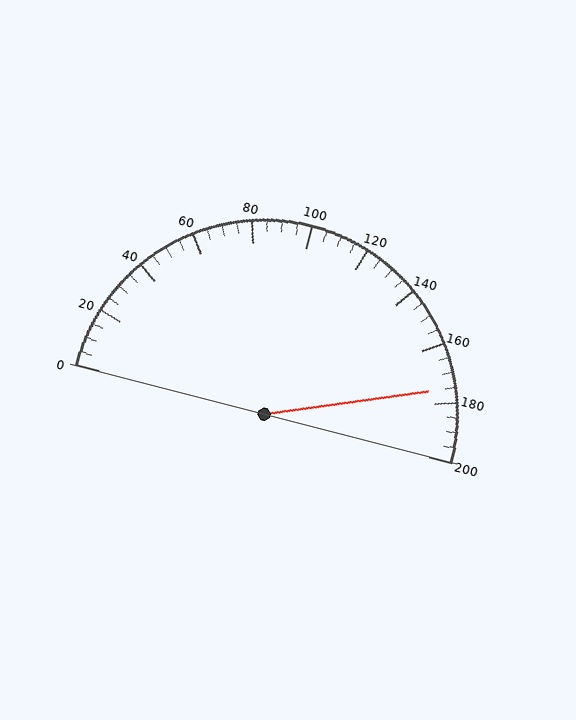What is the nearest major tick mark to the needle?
The nearest major tick mark is 180.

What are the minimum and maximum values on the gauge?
The gauge ranges from 0 to 200.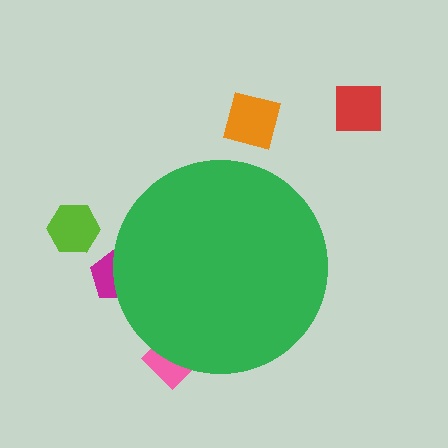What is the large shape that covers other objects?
A green circle.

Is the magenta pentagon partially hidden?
Yes, the magenta pentagon is partially hidden behind the green circle.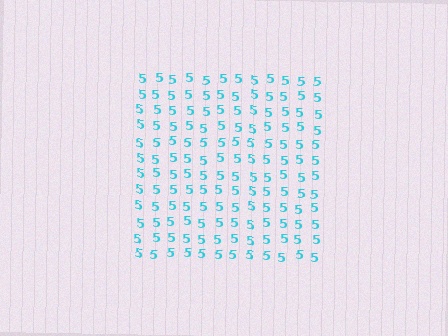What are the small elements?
The small elements are digit 5's.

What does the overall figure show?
The overall figure shows a square.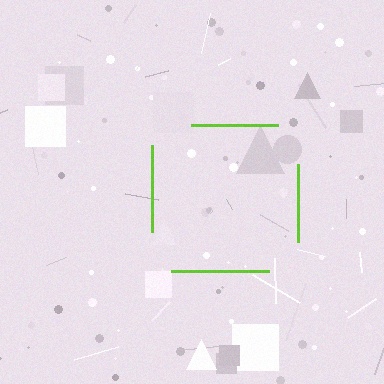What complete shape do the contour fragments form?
The contour fragments form a square.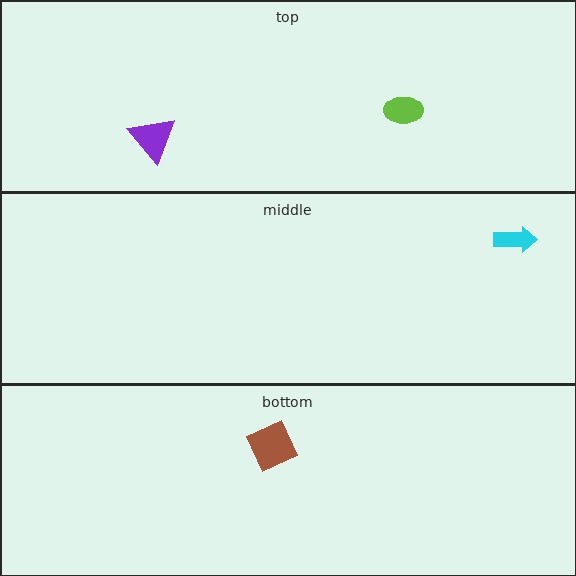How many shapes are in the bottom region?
1.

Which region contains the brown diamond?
The bottom region.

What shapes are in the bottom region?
The brown diamond.